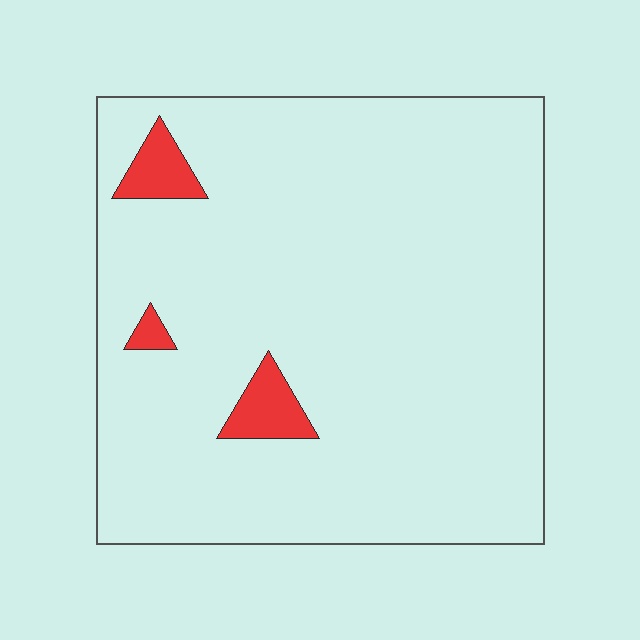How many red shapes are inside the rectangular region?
3.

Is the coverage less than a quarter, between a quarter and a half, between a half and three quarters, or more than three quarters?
Less than a quarter.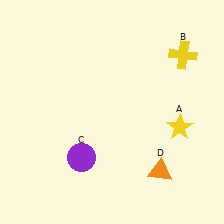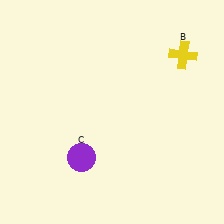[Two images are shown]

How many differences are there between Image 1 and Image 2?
There are 2 differences between the two images.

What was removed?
The orange triangle (D), the yellow star (A) were removed in Image 2.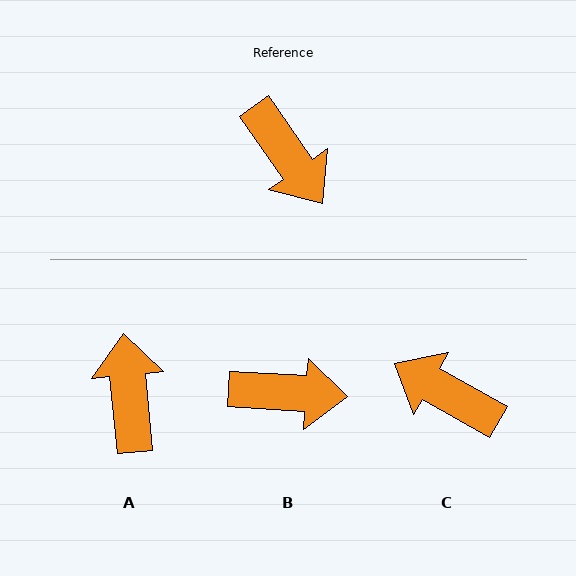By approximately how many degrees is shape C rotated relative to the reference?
Approximately 155 degrees clockwise.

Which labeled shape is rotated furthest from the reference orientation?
C, about 155 degrees away.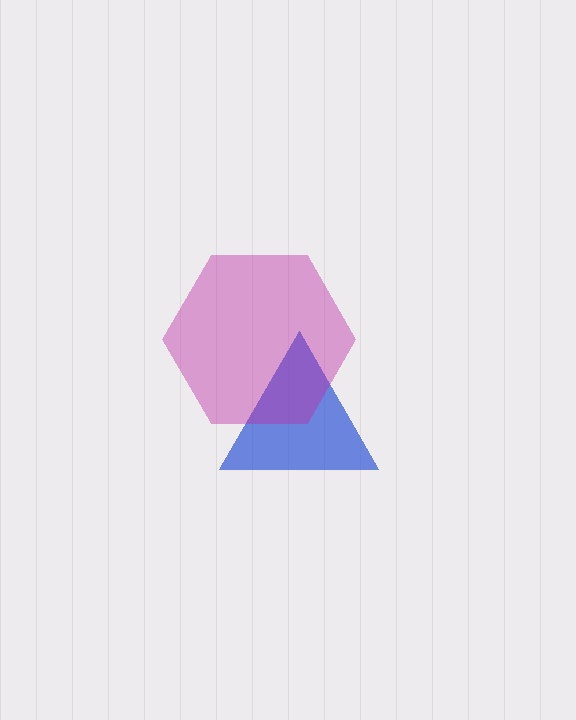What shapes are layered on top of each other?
The layered shapes are: a blue triangle, a magenta hexagon.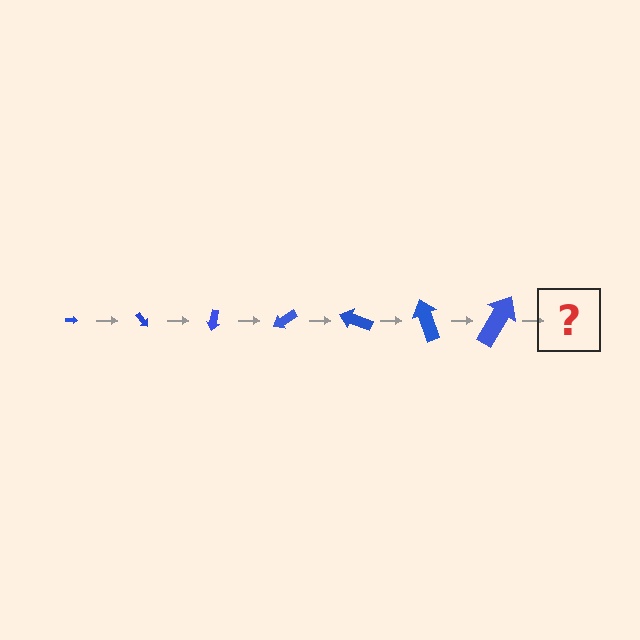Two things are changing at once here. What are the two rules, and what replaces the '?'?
The two rules are that the arrow grows larger each step and it rotates 50 degrees each step. The '?' should be an arrow, larger than the previous one and rotated 350 degrees from the start.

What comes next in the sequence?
The next element should be an arrow, larger than the previous one and rotated 350 degrees from the start.